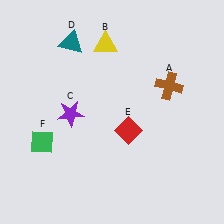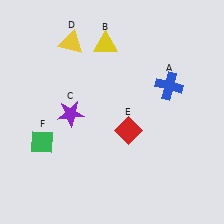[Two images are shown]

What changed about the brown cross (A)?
In Image 1, A is brown. In Image 2, it changed to blue.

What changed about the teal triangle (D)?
In Image 1, D is teal. In Image 2, it changed to yellow.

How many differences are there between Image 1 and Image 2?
There are 2 differences between the two images.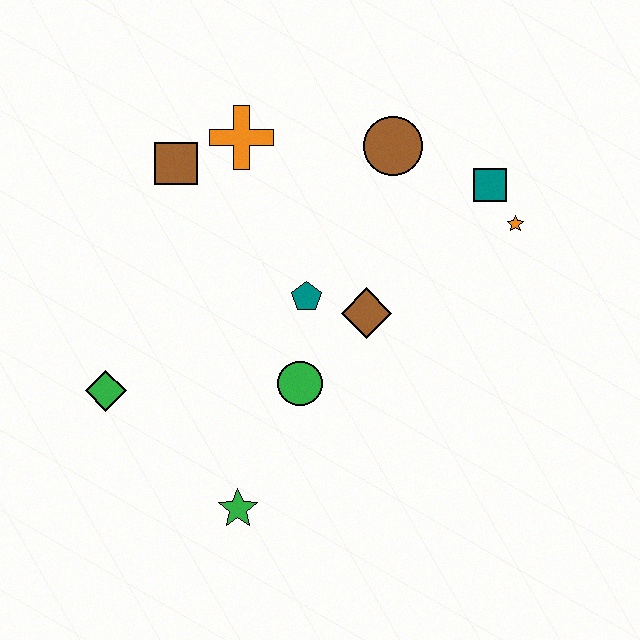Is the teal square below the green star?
No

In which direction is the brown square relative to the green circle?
The brown square is above the green circle.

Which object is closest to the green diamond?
The green star is closest to the green diamond.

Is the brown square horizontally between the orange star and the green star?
No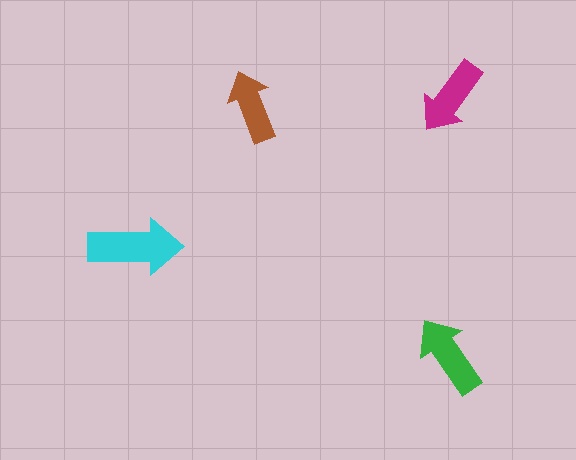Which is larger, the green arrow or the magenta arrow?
The green one.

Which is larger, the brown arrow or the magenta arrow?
The magenta one.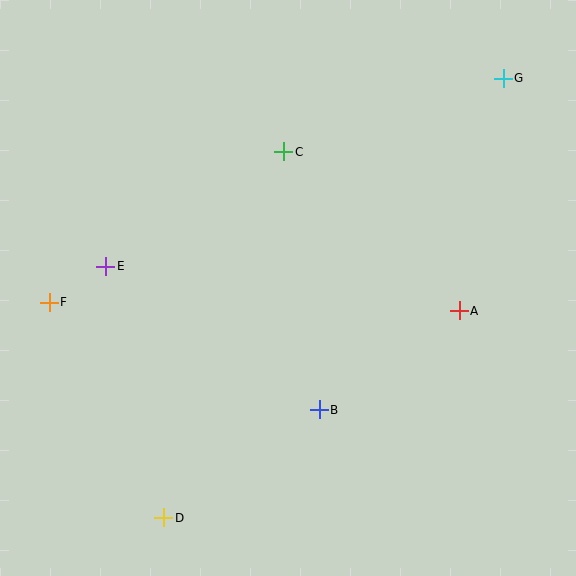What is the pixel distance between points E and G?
The distance between E and G is 440 pixels.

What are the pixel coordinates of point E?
Point E is at (106, 266).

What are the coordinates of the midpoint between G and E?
The midpoint between G and E is at (304, 172).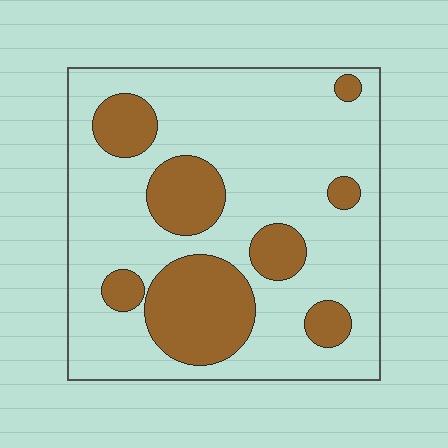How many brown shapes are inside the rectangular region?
8.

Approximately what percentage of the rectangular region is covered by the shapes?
Approximately 25%.